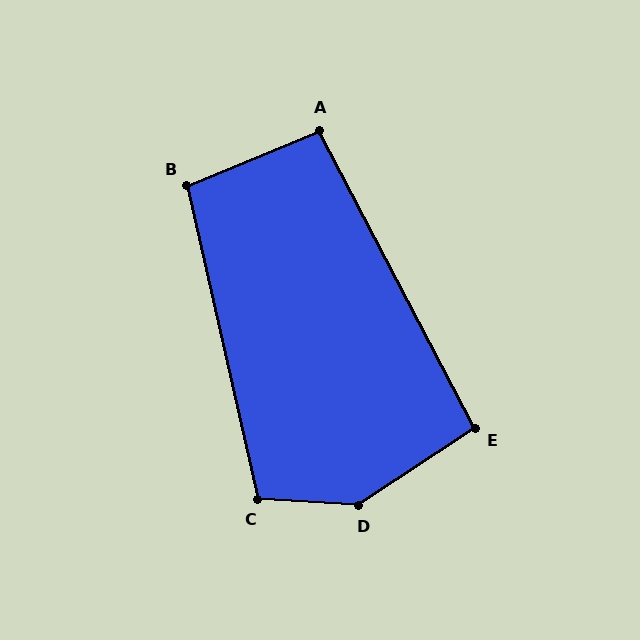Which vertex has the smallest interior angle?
A, at approximately 95 degrees.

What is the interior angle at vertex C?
Approximately 107 degrees (obtuse).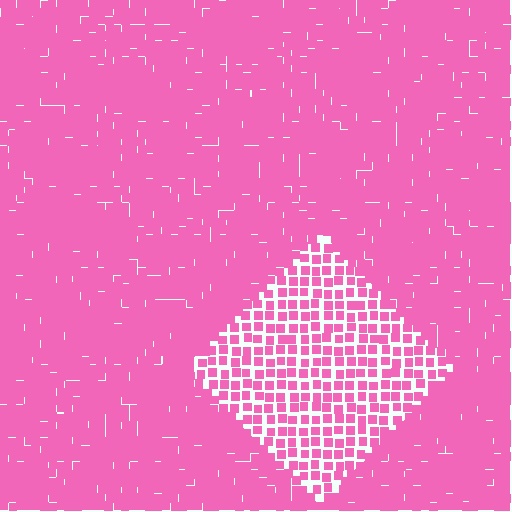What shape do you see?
I see a diamond.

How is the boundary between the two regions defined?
The boundary is defined by a change in element density (approximately 2.0x ratio). All elements are the same color, size, and shape.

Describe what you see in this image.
The image contains small pink elements arranged at two different densities. A diamond-shaped region is visible where the elements are less densely packed than the surrounding area.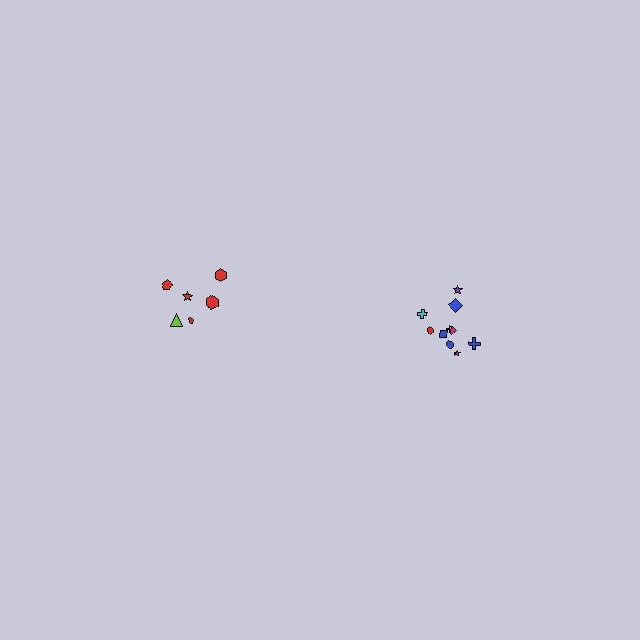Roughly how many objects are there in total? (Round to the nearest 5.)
Roughly 15 objects in total.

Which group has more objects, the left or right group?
The right group.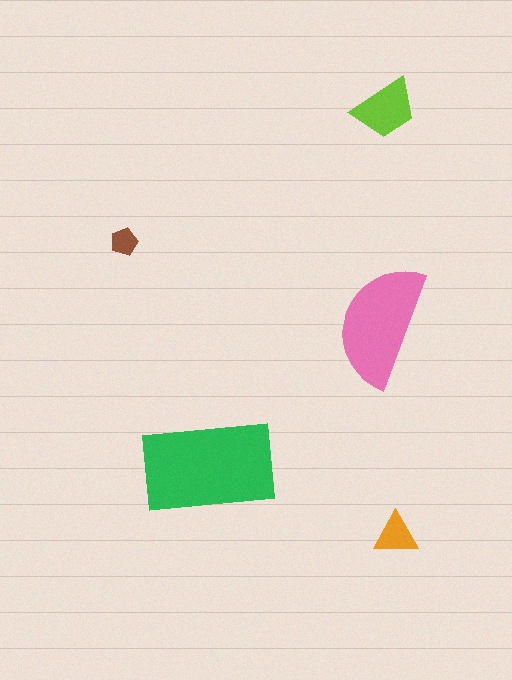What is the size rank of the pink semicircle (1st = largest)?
2nd.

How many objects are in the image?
There are 5 objects in the image.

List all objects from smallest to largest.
The brown pentagon, the orange triangle, the lime trapezoid, the pink semicircle, the green rectangle.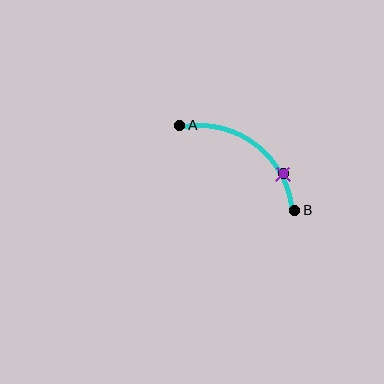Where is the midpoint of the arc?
The arc midpoint is the point on the curve farthest from the straight line joining A and B. It sits above and to the right of that line.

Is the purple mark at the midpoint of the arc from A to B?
No. The purple mark lies on the arc but is closer to endpoint B. The arc midpoint would be at the point on the curve equidistant along the arc from both A and B.